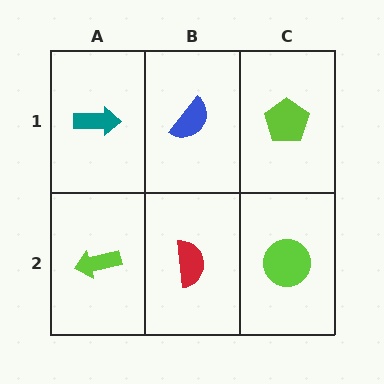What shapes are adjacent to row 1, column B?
A red semicircle (row 2, column B), a teal arrow (row 1, column A), a lime pentagon (row 1, column C).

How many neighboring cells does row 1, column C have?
2.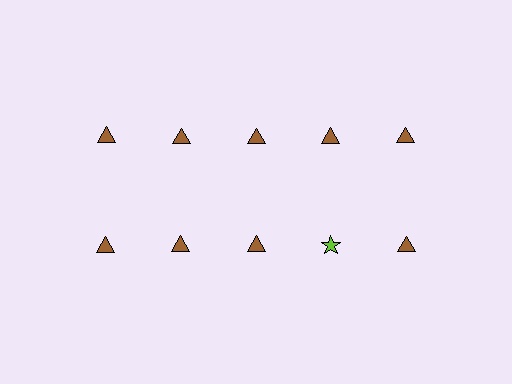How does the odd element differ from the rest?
It differs in both color (lime instead of brown) and shape (star instead of triangle).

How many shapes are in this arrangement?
There are 10 shapes arranged in a grid pattern.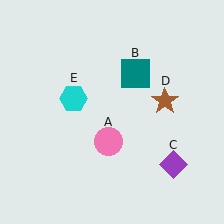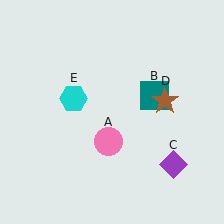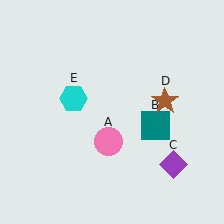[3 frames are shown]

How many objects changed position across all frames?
1 object changed position: teal square (object B).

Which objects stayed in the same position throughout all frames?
Pink circle (object A) and purple diamond (object C) and brown star (object D) and cyan hexagon (object E) remained stationary.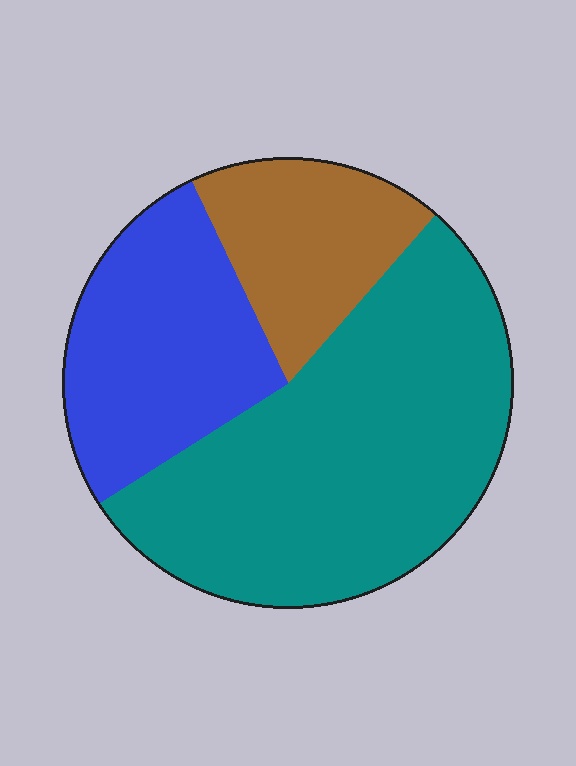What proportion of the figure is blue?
Blue covers 27% of the figure.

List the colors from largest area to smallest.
From largest to smallest: teal, blue, brown.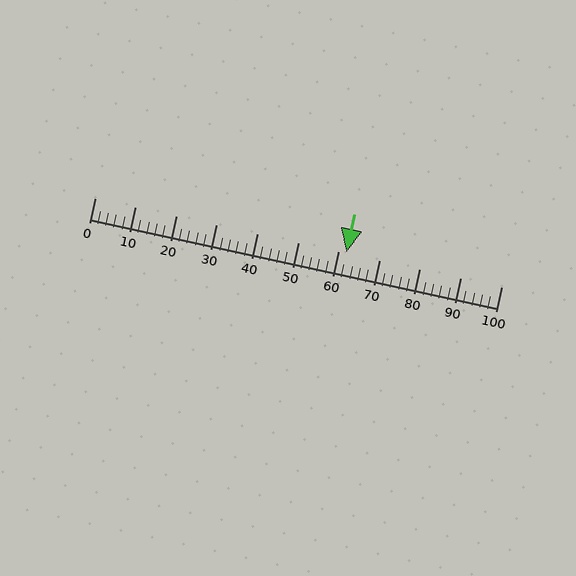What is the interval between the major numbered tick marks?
The major tick marks are spaced 10 units apart.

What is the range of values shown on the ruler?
The ruler shows values from 0 to 100.